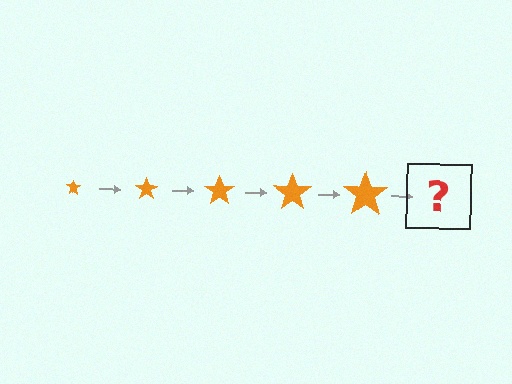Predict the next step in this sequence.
The next step is an orange star, larger than the previous one.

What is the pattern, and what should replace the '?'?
The pattern is that the star gets progressively larger each step. The '?' should be an orange star, larger than the previous one.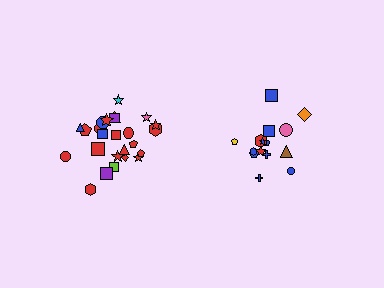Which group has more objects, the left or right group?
The left group.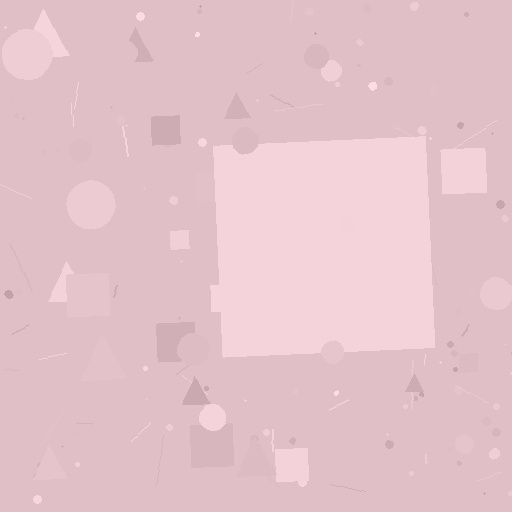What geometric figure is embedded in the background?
A square is embedded in the background.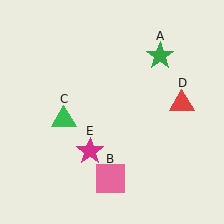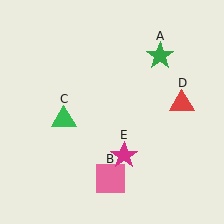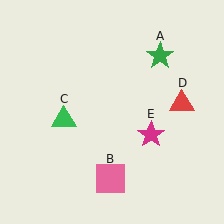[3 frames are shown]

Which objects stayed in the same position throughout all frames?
Green star (object A) and pink square (object B) and green triangle (object C) and red triangle (object D) remained stationary.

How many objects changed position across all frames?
1 object changed position: magenta star (object E).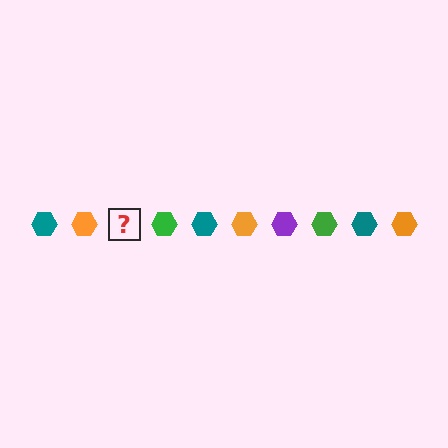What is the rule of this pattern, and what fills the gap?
The rule is that the pattern cycles through teal, orange, purple, green hexagons. The gap should be filled with a purple hexagon.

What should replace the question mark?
The question mark should be replaced with a purple hexagon.